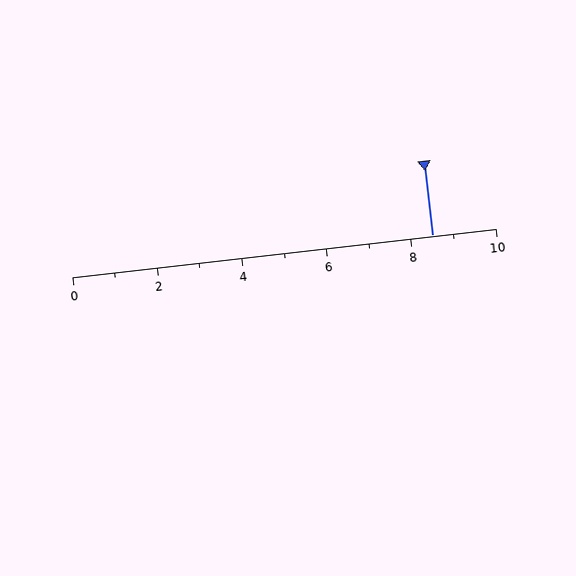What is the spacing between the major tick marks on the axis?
The major ticks are spaced 2 apart.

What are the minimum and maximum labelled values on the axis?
The axis runs from 0 to 10.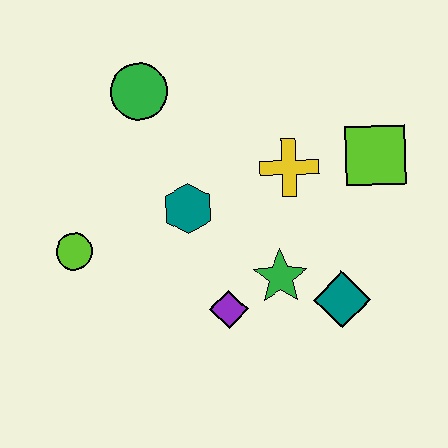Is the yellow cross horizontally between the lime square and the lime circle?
Yes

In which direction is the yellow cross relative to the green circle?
The yellow cross is to the right of the green circle.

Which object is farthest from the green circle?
The teal diamond is farthest from the green circle.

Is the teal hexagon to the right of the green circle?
Yes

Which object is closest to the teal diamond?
The green star is closest to the teal diamond.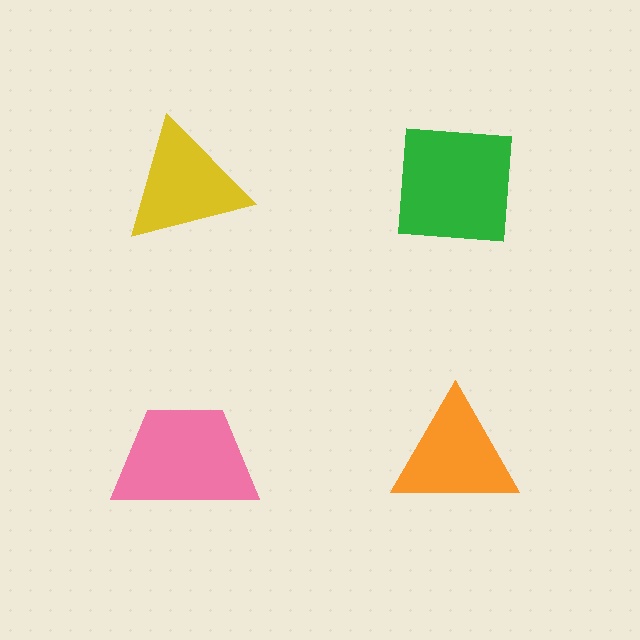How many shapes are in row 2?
2 shapes.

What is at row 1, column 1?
A yellow triangle.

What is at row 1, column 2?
A green square.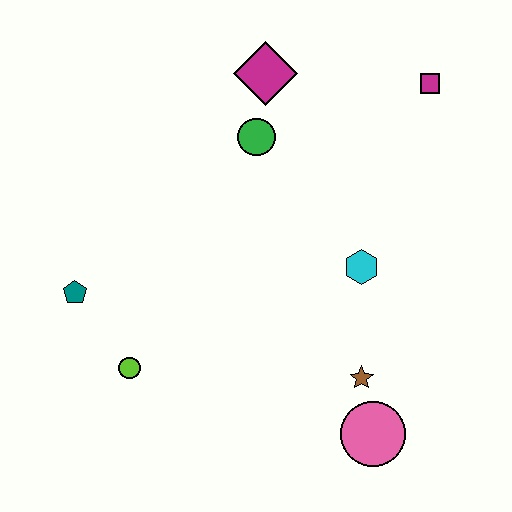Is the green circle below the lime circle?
No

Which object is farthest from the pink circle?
The magenta diamond is farthest from the pink circle.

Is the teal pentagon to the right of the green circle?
No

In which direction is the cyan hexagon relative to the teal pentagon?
The cyan hexagon is to the right of the teal pentagon.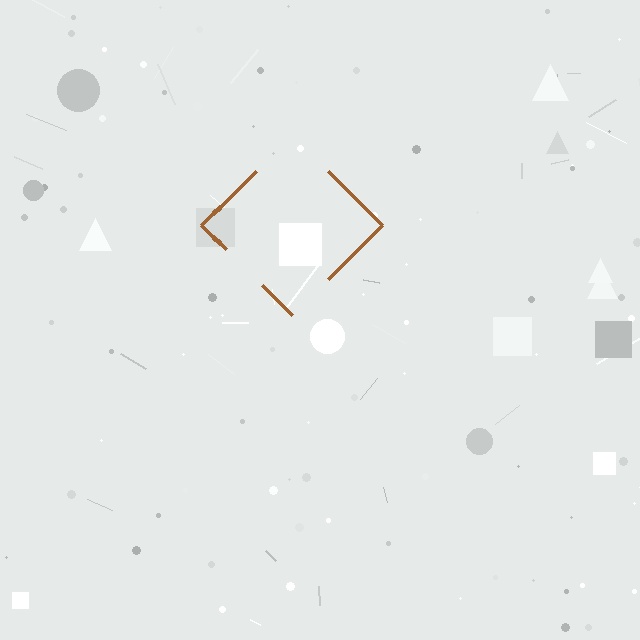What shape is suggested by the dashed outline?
The dashed outline suggests a diamond.